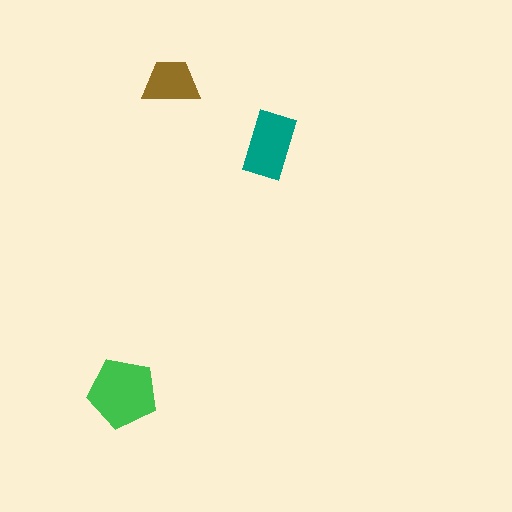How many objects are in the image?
There are 3 objects in the image.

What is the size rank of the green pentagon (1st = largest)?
1st.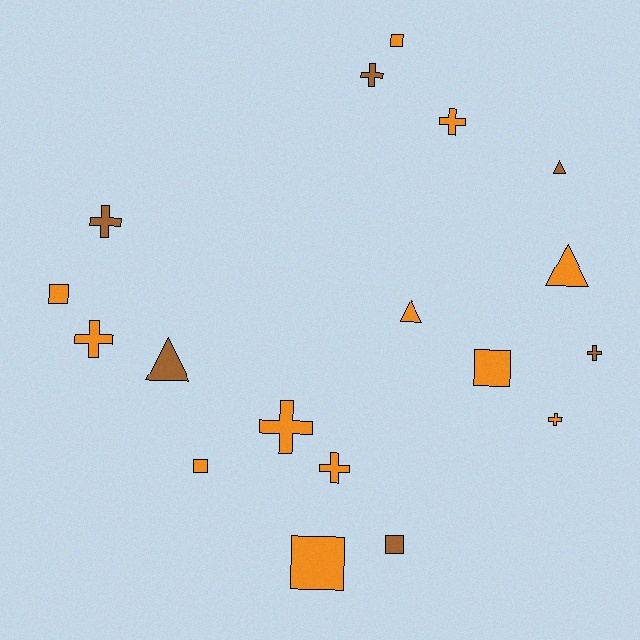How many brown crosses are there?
There are 3 brown crosses.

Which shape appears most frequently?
Cross, with 8 objects.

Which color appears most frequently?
Orange, with 12 objects.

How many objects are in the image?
There are 18 objects.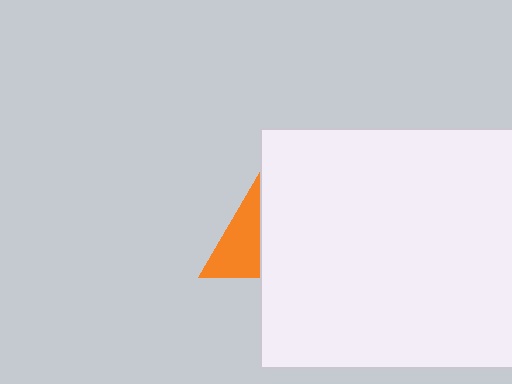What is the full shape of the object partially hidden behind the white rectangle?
The partially hidden object is an orange triangle.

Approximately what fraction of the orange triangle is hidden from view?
Roughly 61% of the orange triangle is hidden behind the white rectangle.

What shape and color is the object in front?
The object in front is a white rectangle.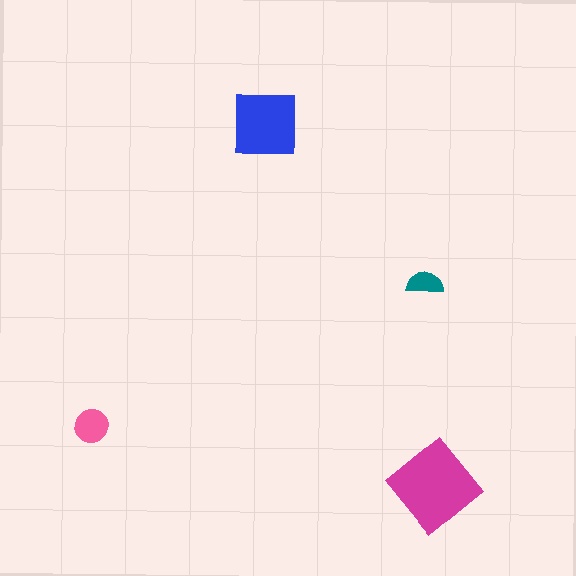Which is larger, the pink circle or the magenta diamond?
The magenta diamond.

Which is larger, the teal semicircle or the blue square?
The blue square.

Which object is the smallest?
The teal semicircle.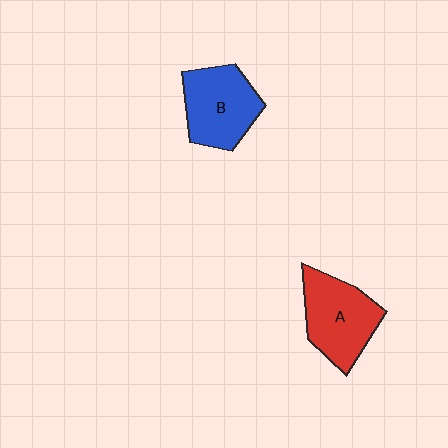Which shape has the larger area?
Shape A (red).